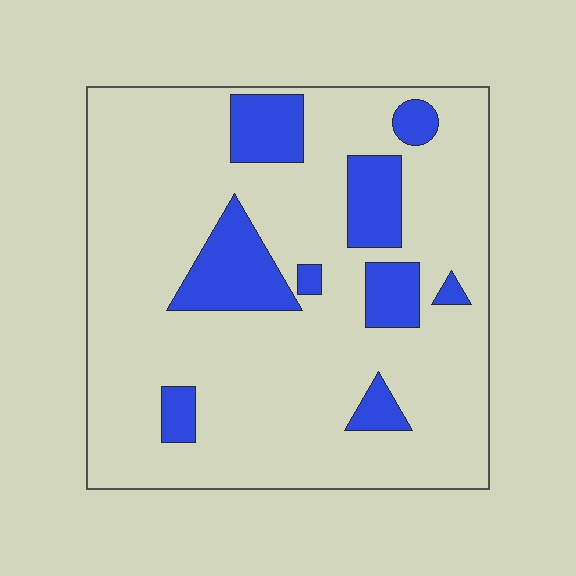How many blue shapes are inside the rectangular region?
9.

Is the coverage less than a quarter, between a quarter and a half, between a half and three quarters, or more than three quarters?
Less than a quarter.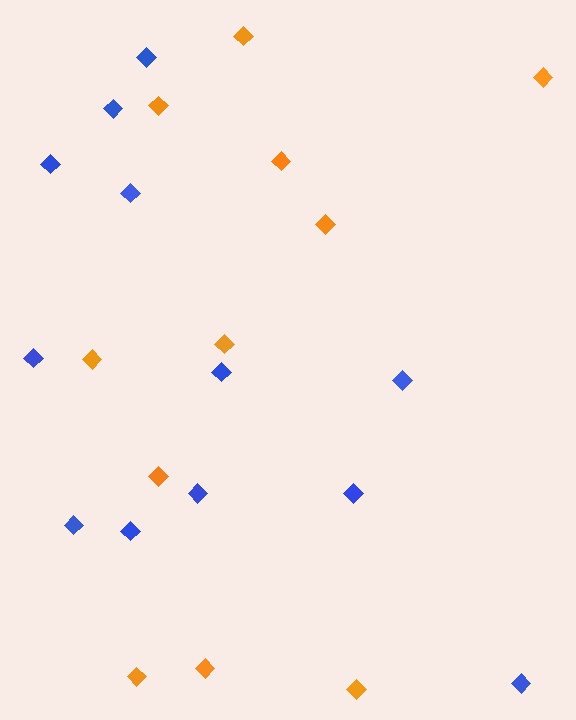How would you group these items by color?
There are 2 groups: one group of blue diamonds (12) and one group of orange diamonds (11).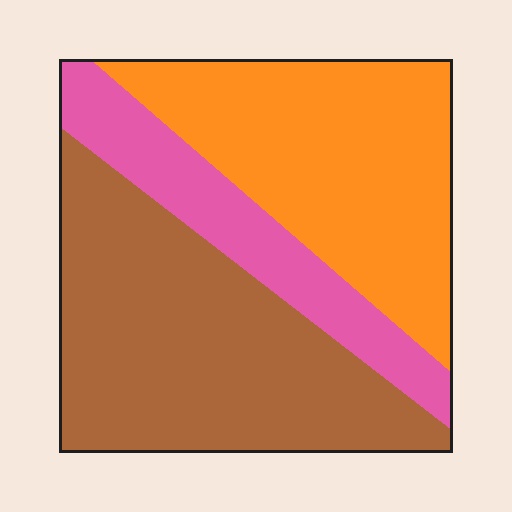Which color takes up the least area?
Pink, at roughly 20%.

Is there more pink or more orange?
Orange.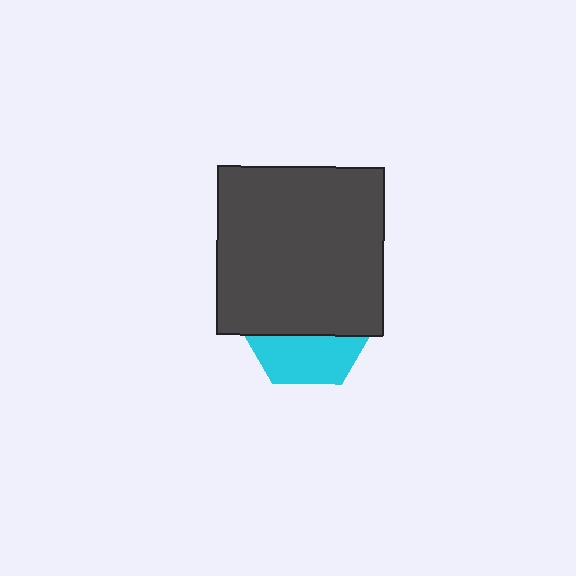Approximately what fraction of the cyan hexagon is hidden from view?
Roughly 63% of the cyan hexagon is hidden behind the dark gray rectangle.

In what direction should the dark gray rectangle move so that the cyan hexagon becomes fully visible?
The dark gray rectangle should move up. That is the shortest direction to clear the overlap and leave the cyan hexagon fully visible.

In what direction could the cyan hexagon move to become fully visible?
The cyan hexagon could move down. That would shift it out from behind the dark gray rectangle entirely.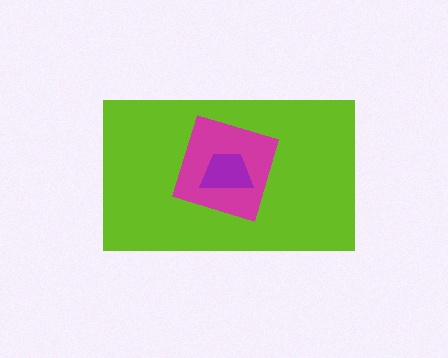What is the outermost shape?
The lime rectangle.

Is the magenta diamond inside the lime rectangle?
Yes.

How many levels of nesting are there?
3.